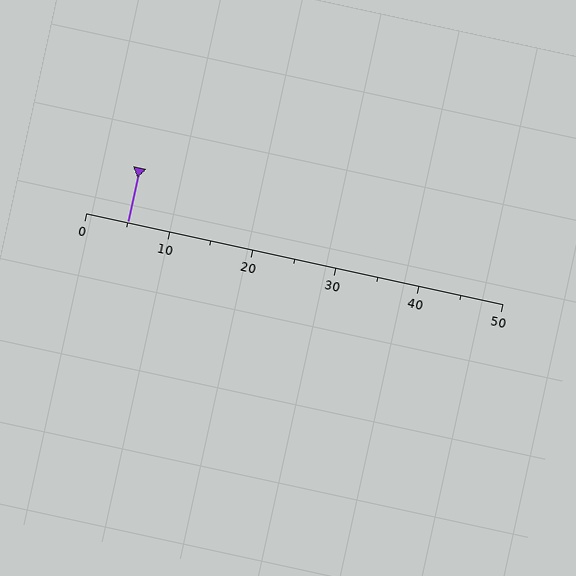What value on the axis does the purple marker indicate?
The marker indicates approximately 5.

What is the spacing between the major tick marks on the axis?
The major ticks are spaced 10 apart.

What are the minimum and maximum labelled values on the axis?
The axis runs from 0 to 50.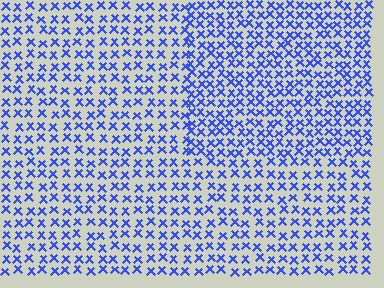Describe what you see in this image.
The image contains small blue elements arranged at two different densities. A rectangle-shaped region is visible where the elements are more densely packed than the surrounding area.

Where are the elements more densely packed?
The elements are more densely packed inside the rectangle boundary.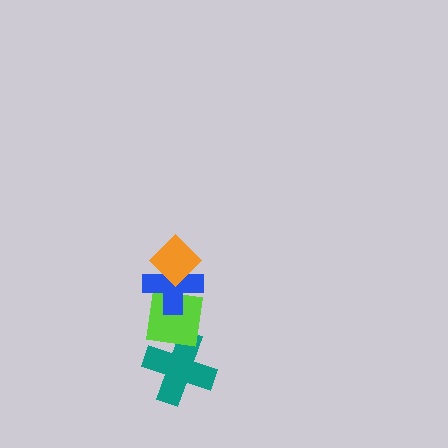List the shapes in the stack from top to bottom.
From top to bottom: the orange diamond, the blue cross, the lime square, the teal cross.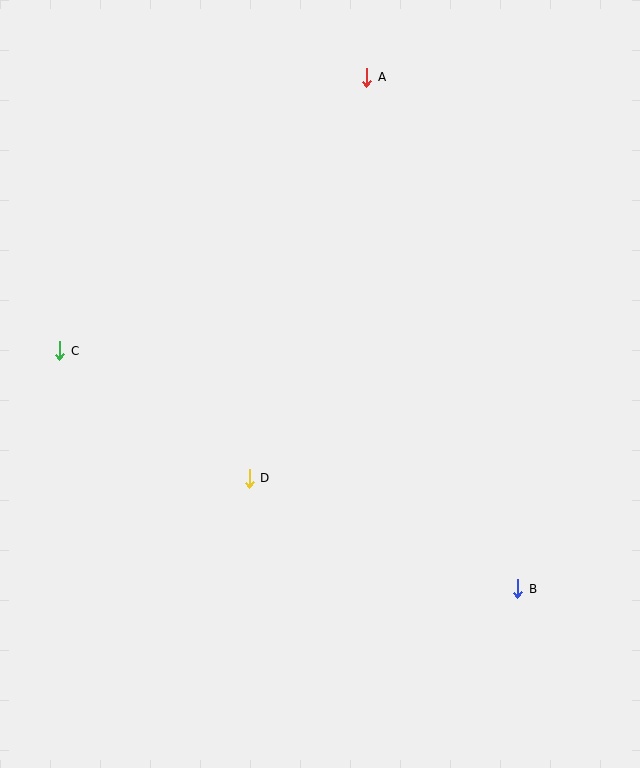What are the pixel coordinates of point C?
Point C is at (60, 351).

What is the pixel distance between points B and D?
The distance between B and D is 290 pixels.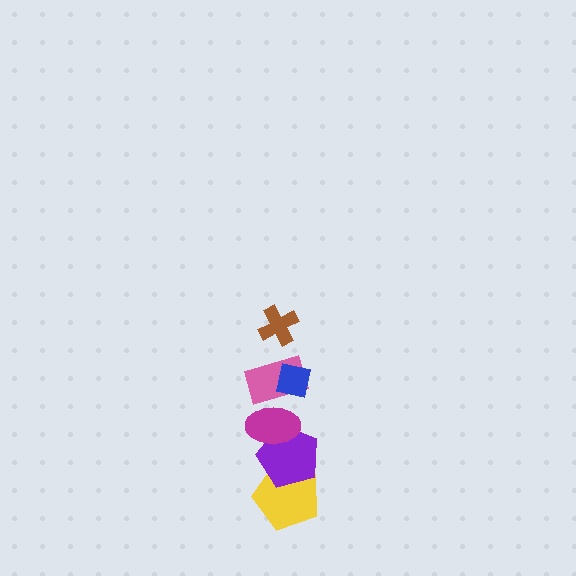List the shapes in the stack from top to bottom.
From top to bottom: the brown cross, the blue square, the pink rectangle, the magenta ellipse, the purple pentagon, the yellow pentagon.